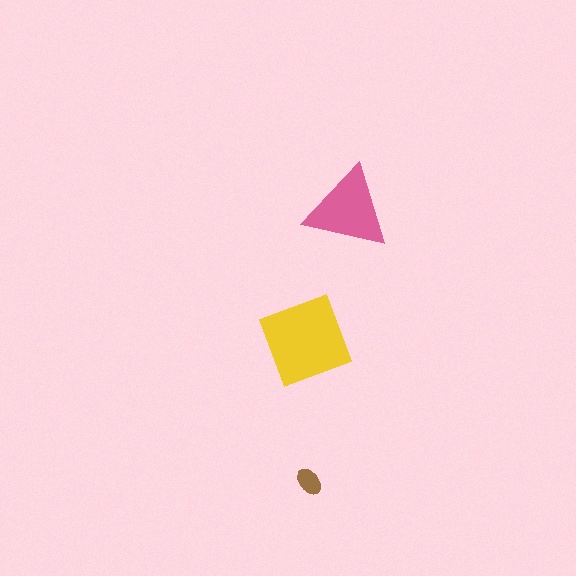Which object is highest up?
The pink triangle is topmost.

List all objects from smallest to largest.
The brown ellipse, the pink triangle, the yellow diamond.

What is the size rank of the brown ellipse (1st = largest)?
3rd.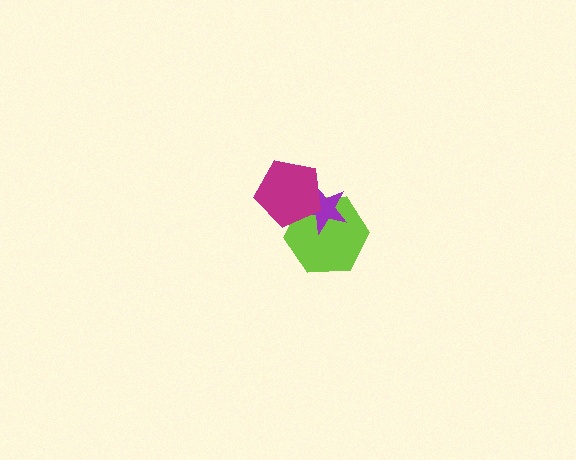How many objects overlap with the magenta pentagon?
2 objects overlap with the magenta pentagon.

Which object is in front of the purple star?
The magenta pentagon is in front of the purple star.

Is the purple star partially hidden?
Yes, it is partially covered by another shape.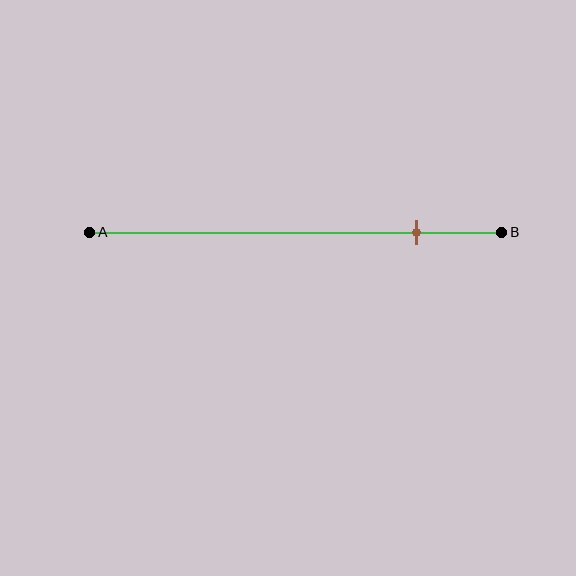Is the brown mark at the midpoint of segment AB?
No, the mark is at about 80% from A, not at the 50% midpoint.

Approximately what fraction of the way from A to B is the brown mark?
The brown mark is approximately 80% of the way from A to B.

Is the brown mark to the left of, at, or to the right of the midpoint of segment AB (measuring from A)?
The brown mark is to the right of the midpoint of segment AB.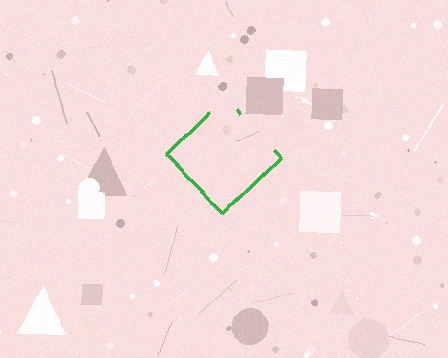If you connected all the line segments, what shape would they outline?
They would outline a diamond.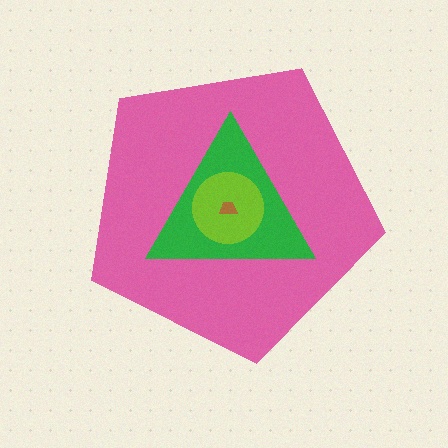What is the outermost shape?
The pink pentagon.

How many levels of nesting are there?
4.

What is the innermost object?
The brown trapezoid.